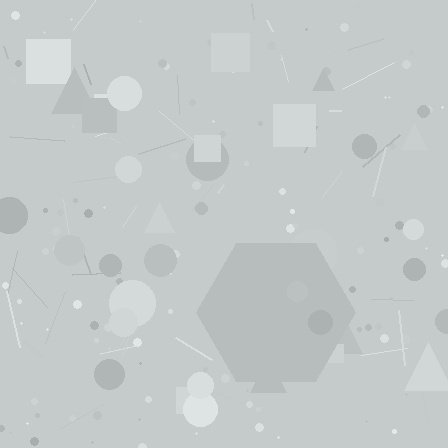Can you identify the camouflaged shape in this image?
The camouflaged shape is a hexagon.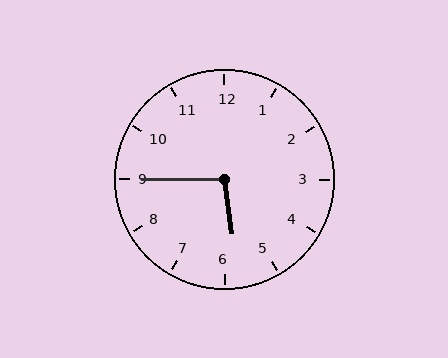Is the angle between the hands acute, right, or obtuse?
It is obtuse.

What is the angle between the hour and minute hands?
Approximately 98 degrees.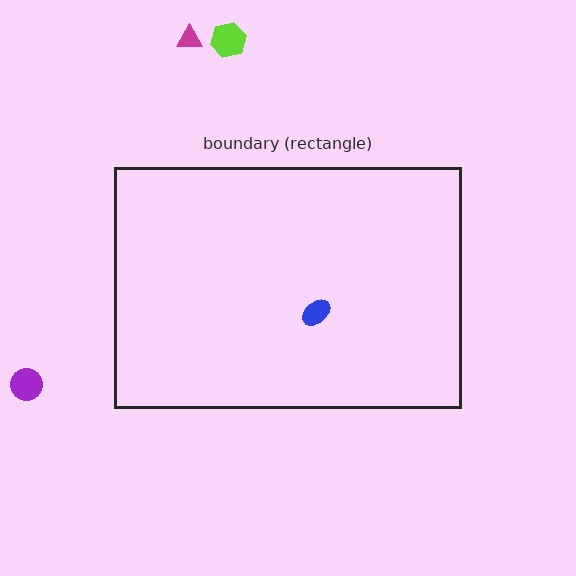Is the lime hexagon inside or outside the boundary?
Outside.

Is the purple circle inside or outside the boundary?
Outside.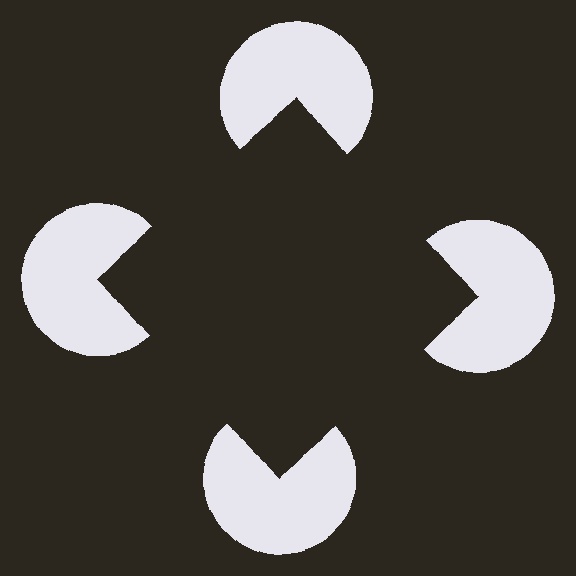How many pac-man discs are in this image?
There are 4 — one at each vertex of the illusory square.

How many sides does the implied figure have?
4 sides.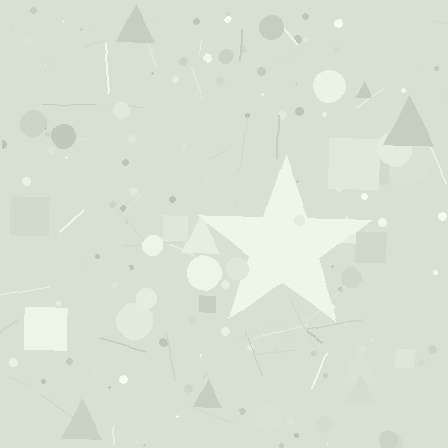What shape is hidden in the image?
A star is hidden in the image.